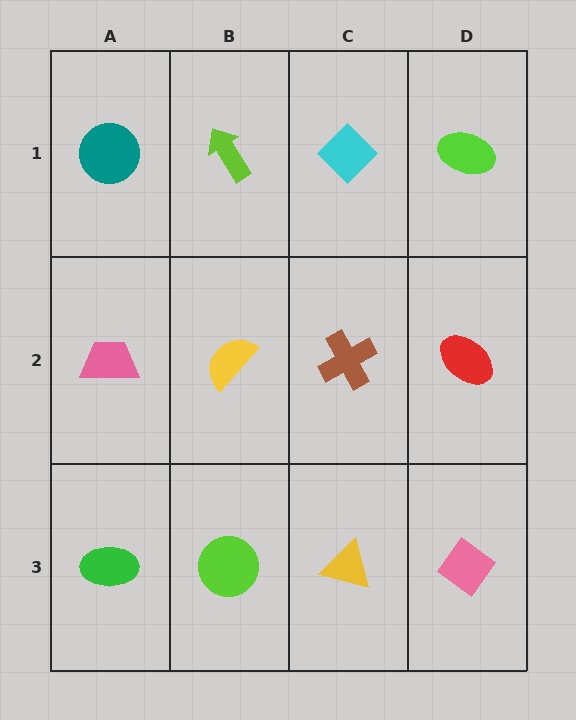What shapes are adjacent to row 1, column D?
A red ellipse (row 2, column D), a cyan diamond (row 1, column C).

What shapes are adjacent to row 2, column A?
A teal circle (row 1, column A), a green ellipse (row 3, column A), a yellow semicircle (row 2, column B).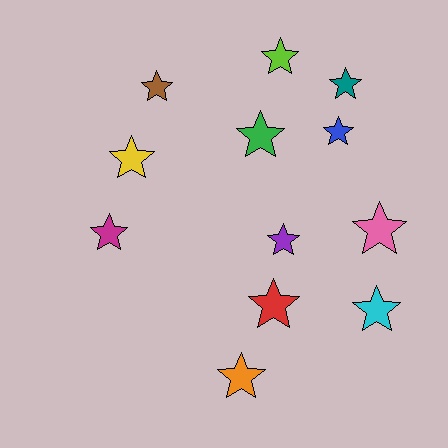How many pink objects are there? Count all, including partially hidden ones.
There is 1 pink object.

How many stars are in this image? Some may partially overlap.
There are 12 stars.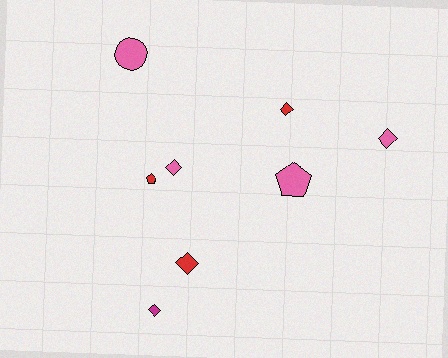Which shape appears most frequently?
Diamond, with 5 objects.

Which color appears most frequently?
Pink, with 4 objects.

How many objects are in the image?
There are 8 objects.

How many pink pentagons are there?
There is 1 pink pentagon.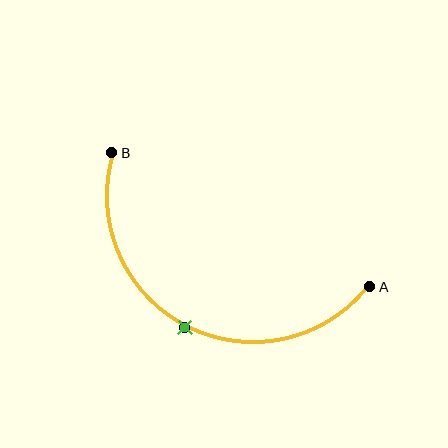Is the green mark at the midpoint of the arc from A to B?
Yes. The green mark lies on the arc at equal arc-length from both A and B — it is the arc midpoint.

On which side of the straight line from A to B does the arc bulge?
The arc bulges below the straight line connecting A and B.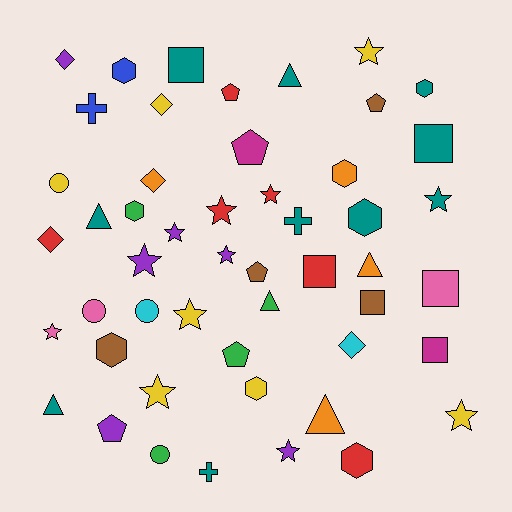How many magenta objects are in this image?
There are 2 magenta objects.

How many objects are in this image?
There are 50 objects.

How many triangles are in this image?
There are 6 triangles.